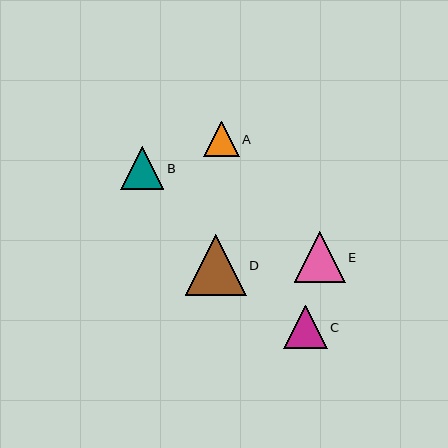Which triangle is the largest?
Triangle D is the largest with a size of approximately 61 pixels.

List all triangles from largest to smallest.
From largest to smallest: D, E, C, B, A.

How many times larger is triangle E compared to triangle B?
Triangle E is approximately 1.2 times the size of triangle B.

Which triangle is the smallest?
Triangle A is the smallest with a size of approximately 35 pixels.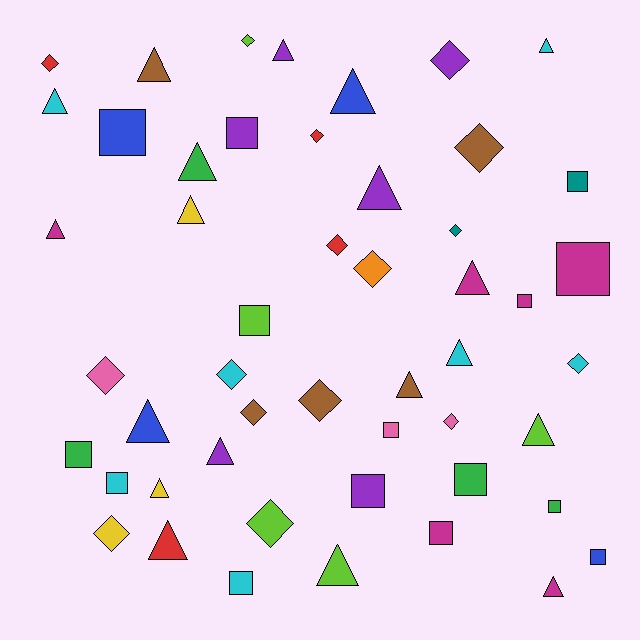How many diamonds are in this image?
There are 16 diamonds.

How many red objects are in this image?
There are 4 red objects.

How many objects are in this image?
There are 50 objects.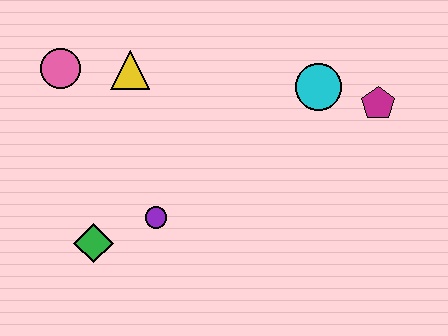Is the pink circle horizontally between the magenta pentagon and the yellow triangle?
No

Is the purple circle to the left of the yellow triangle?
No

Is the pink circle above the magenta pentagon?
Yes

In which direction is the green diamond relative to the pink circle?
The green diamond is below the pink circle.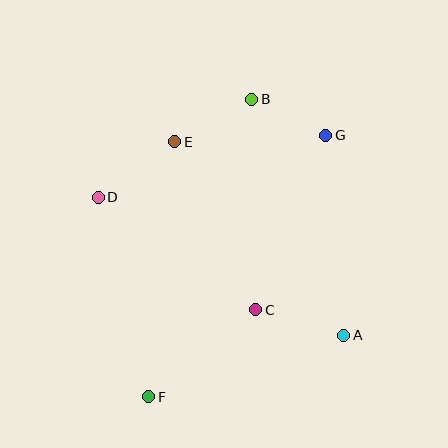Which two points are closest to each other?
Points B and G are closest to each other.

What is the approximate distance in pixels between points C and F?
The distance between C and F is approximately 138 pixels.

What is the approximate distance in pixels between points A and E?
The distance between A and E is approximately 257 pixels.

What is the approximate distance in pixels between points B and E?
The distance between B and E is approximately 88 pixels.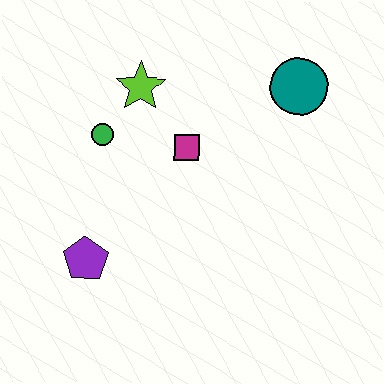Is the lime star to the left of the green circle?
No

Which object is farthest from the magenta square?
The purple pentagon is farthest from the magenta square.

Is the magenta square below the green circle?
Yes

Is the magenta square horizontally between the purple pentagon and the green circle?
No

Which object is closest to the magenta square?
The lime star is closest to the magenta square.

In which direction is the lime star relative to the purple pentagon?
The lime star is above the purple pentagon.